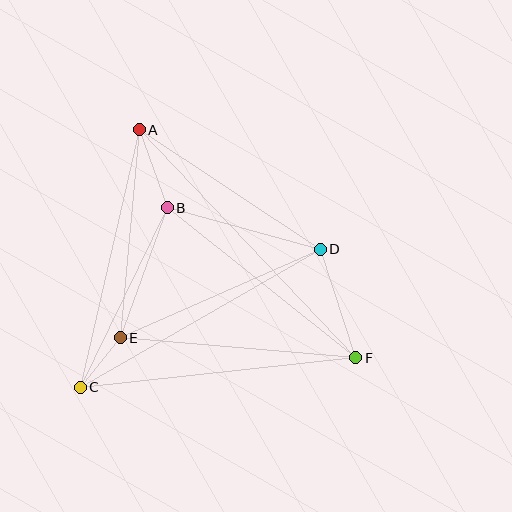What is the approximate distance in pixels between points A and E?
The distance between A and E is approximately 209 pixels.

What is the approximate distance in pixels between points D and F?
The distance between D and F is approximately 114 pixels.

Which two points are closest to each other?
Points C and E are closest to each other.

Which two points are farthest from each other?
Points A and F are farthest from each other.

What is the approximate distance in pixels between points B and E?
The distance between B and E is approximately 138 pixels.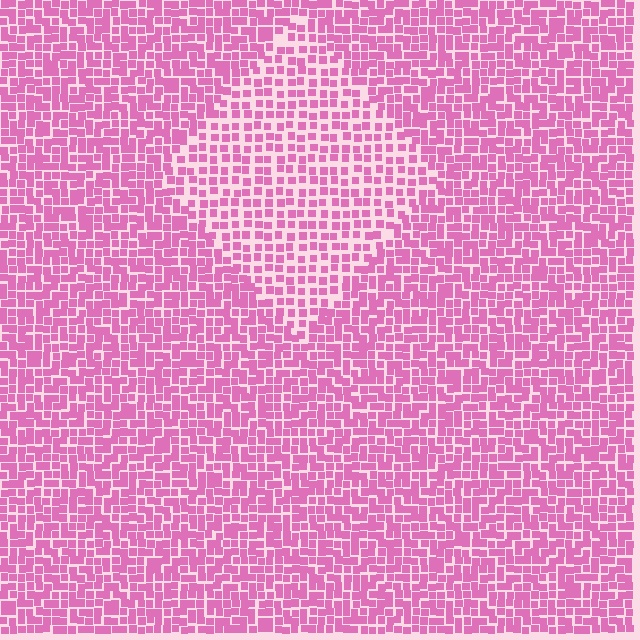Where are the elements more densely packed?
The elements are more densely packed outside the diamond boundary.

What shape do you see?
I see a diamond.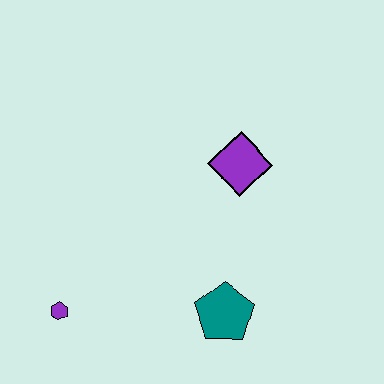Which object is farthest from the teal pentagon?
The purple hexagon is farthest from the teal pentagon.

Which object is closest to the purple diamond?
The teal pentagon is closest to the purple diamond.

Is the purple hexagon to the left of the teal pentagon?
Yes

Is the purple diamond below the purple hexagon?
No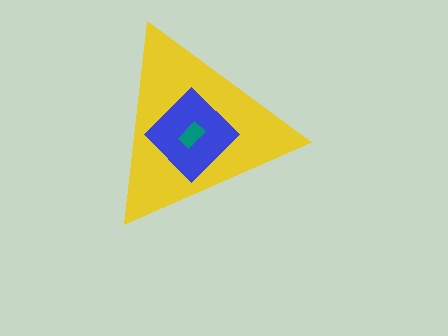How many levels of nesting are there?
3.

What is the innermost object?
The teal rectangle.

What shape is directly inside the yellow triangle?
The blue diamond.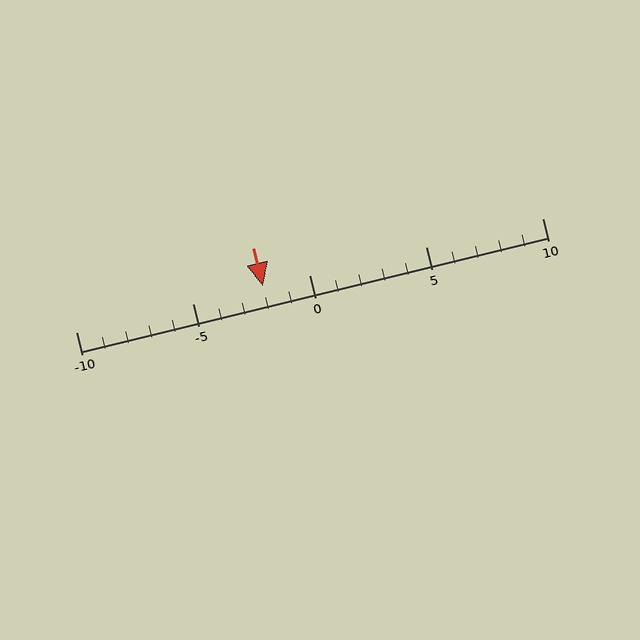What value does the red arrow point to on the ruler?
The red arrow points to approximately -2.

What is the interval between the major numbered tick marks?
The major tick marks are spaced 5 units apart.